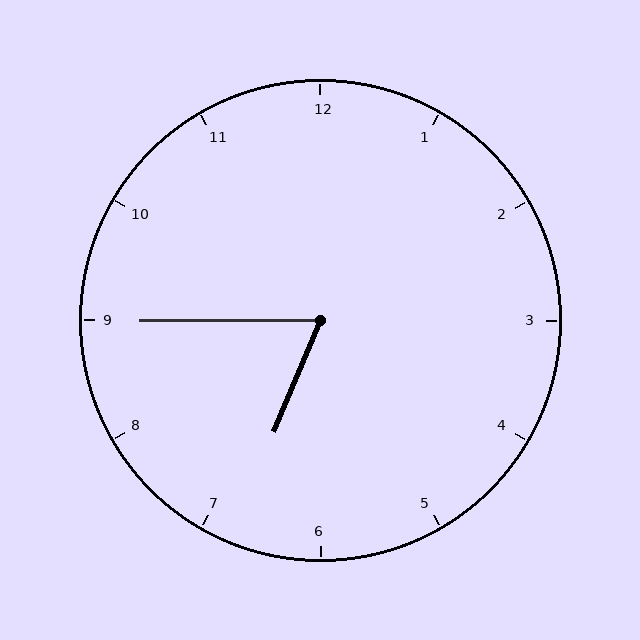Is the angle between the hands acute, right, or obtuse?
It is acute.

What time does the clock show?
6:45.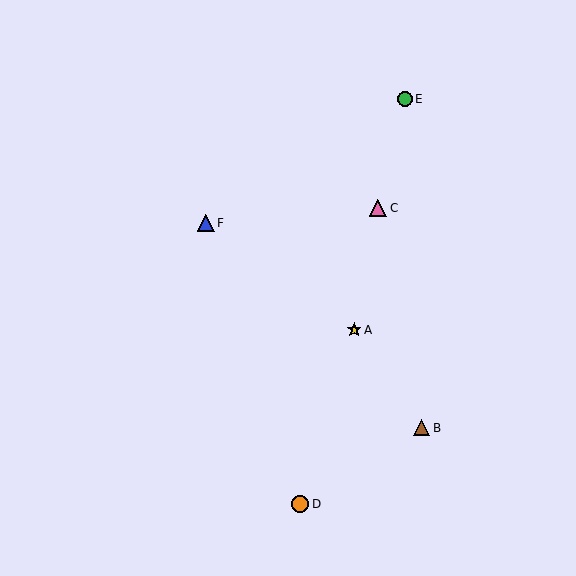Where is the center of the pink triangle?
The center of the pink triangle is at (378, 208).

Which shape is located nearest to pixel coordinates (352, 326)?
The yellow star (labeled A) at (354, 330) is nearest to that location.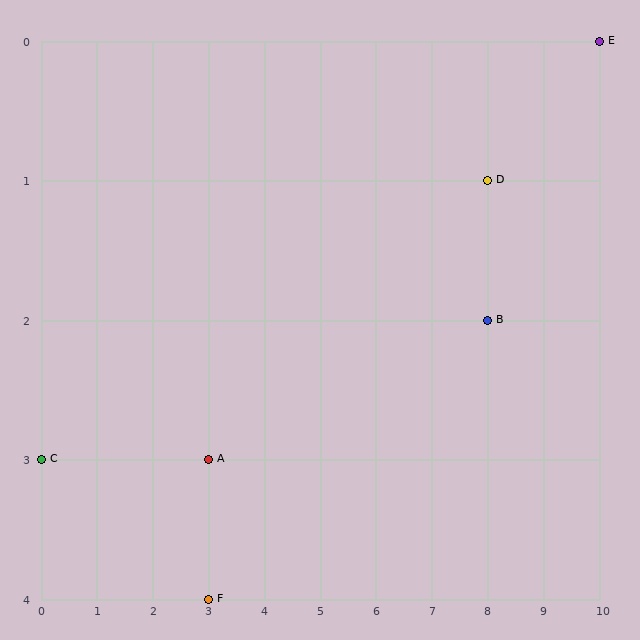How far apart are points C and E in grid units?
Points C and E are 10 columns and 3 rows apart (about 10.4 grid units diagonally).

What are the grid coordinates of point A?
Point A is at grid coordinates (3, 3).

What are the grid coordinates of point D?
Point D is at grid coordinates (8, 1).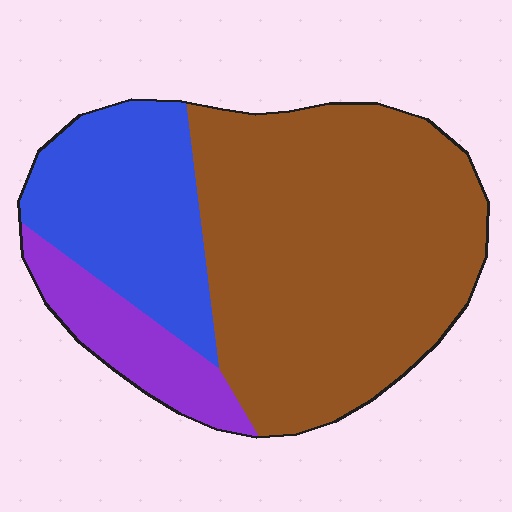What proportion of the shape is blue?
Blue takes up about one quarter (1/4) of the shape.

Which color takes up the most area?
Brown, at roughly 60%.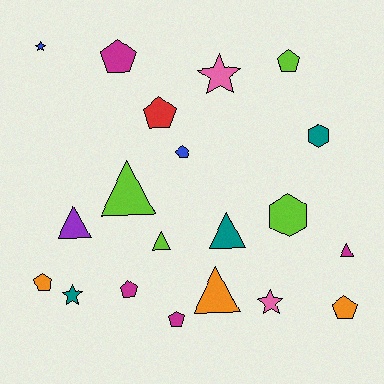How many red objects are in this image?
There is 1 red object.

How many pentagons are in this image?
There are 8 pentagons.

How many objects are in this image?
There are 20 objects.